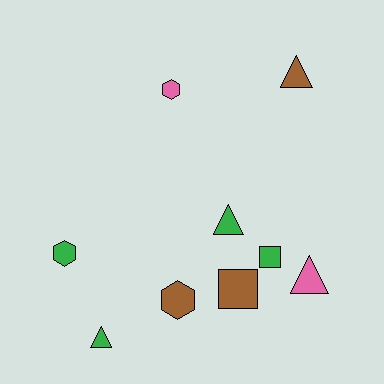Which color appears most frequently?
Green, with 4 objects.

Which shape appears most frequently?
Triangle, with 4 objects.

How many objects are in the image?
There are 9 objects.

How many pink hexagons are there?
There is 1 pink hexagon.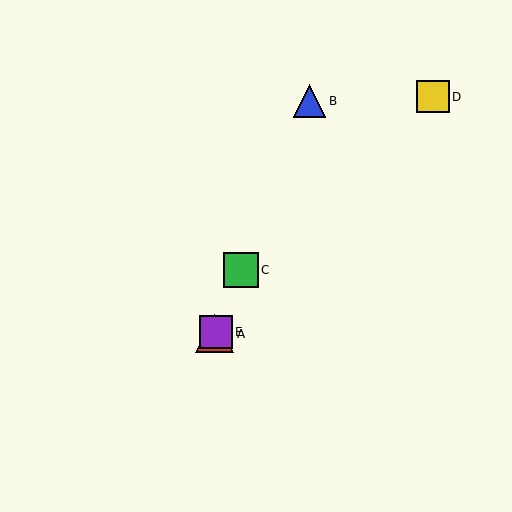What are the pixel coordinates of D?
Object D is at (433, 97).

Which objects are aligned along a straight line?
Objects A, B, C, E are aligned along a straight line.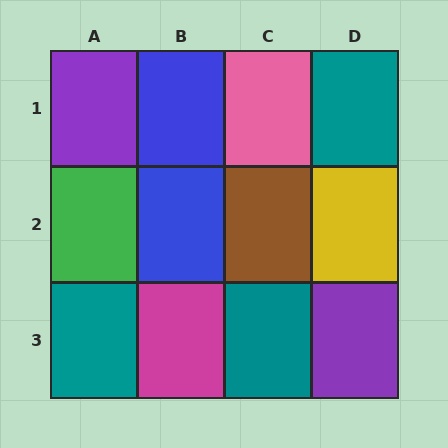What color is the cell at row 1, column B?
Blue.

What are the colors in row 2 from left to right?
Green, blue, brown, yellow.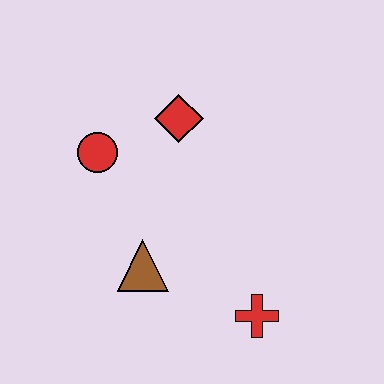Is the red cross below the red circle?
Yes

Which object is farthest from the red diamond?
The red cross is farthest from the red diamond.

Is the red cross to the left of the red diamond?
No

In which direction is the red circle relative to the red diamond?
The red circle is to the left of the red diamond.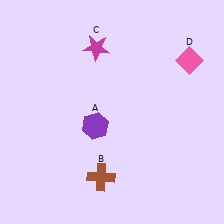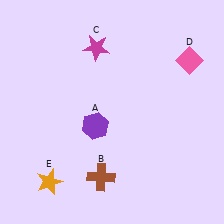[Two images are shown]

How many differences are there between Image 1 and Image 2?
There is 1 difference between the two images.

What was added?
An orange star (E) was added in Image 2.